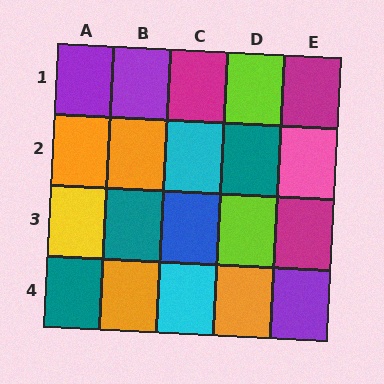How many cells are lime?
2 cells are lime.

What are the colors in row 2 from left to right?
Orange, orange, cyan, teal, pink.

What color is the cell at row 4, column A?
Teal.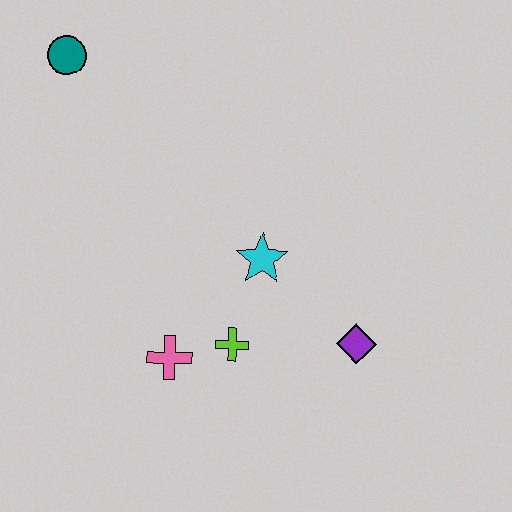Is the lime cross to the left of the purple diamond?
Yes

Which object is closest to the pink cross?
The lime cross is closest to the pink cross.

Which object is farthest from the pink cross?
The teal circle is farthest from the pink cross.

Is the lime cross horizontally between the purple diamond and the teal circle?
Yes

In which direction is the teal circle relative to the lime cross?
The teal circle is above the lime cross.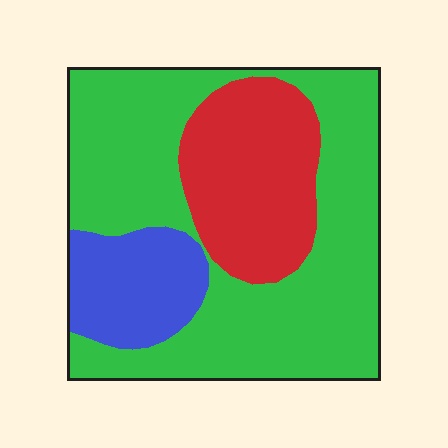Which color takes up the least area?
Blue, at roughly 15%.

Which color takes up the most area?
Green, at roughly 60%.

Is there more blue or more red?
Red.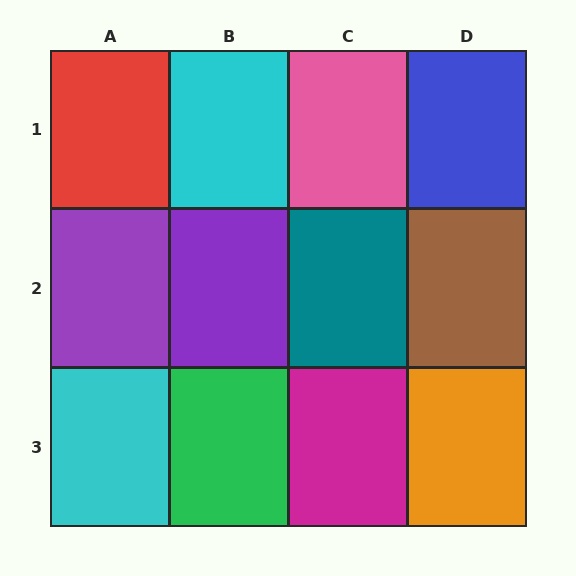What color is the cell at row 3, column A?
Cyan.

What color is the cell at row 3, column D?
Orange.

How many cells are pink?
1 cell is pink.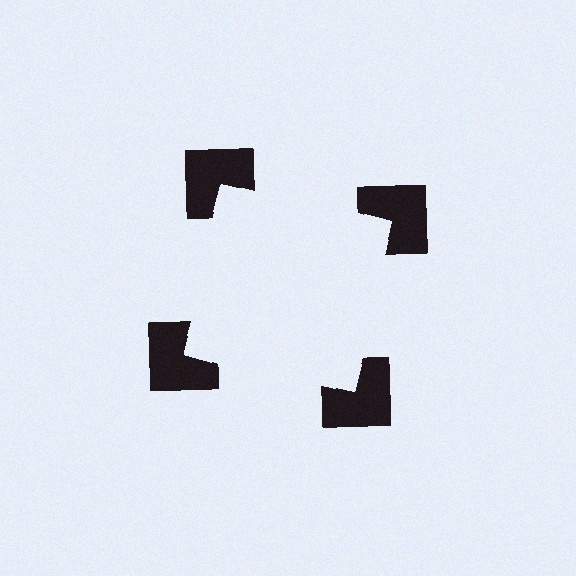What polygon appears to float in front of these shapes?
An illusory square — its edges are inferred from the aligned wedge cuts in the notched squares, not physically drawn.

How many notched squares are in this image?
There are 4 — one at each vertex of the illusory square.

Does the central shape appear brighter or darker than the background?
It typically appears slightly brighter than the background, even though no actual brightness change is drawn.